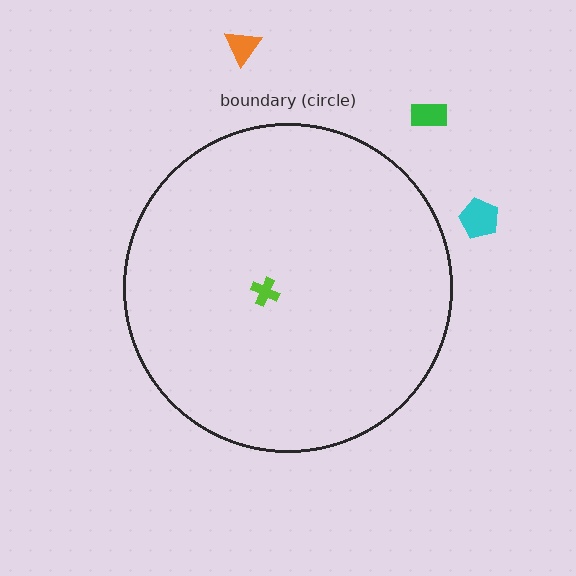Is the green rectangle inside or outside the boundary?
Outside.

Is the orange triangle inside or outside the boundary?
Outside.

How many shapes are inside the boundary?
1 inside, 3 outside.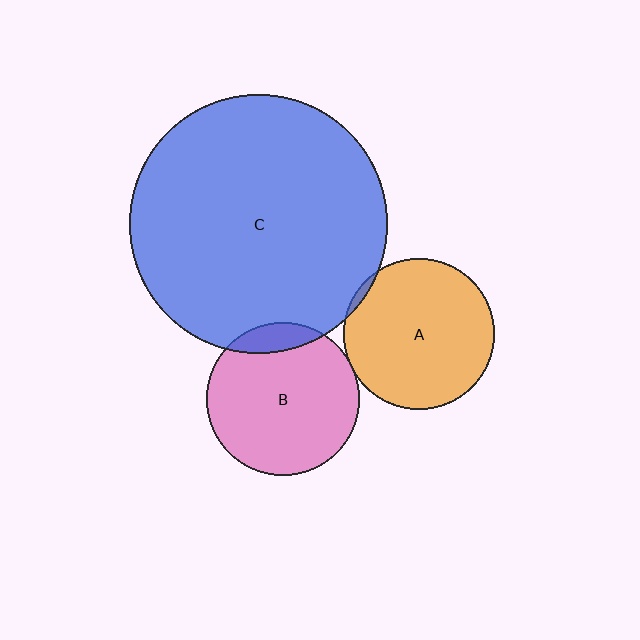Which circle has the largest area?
Circle C (blue).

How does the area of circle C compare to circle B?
Approximately 2.8 times.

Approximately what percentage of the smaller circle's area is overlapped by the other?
Approximately 5%.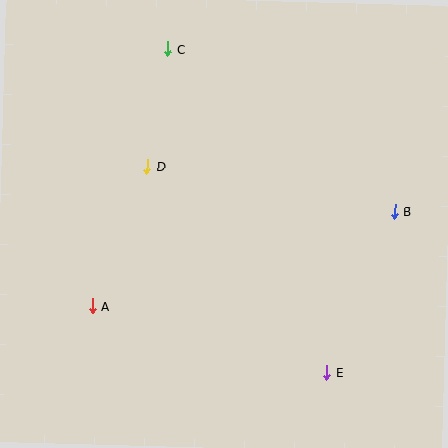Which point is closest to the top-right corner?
Point B is closest to the top-right corner.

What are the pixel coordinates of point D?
Point D is at (147, 167).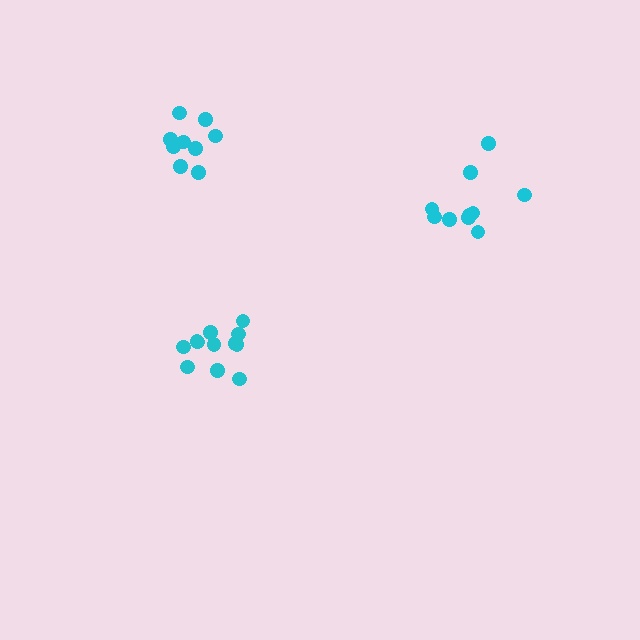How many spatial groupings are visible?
There are 3 spatial groupings.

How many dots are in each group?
Group 1: 10 dots, Group 2: 9 dots, Group 3: 12 dots (31 total).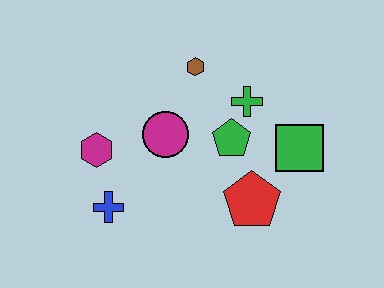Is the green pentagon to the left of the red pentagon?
Yes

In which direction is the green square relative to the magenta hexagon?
The green square is to the right of the magenta hexagon.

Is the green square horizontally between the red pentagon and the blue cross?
No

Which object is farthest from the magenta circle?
The green square is farthest from the magenta circle.